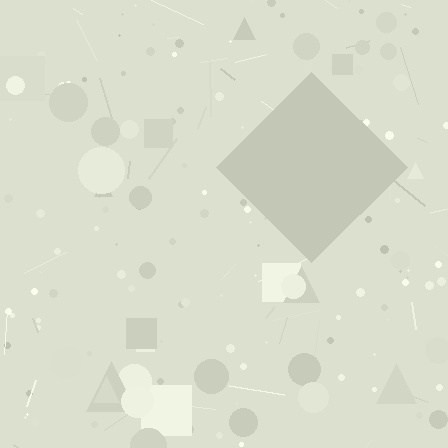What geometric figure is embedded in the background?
A diamond is embedded in the background.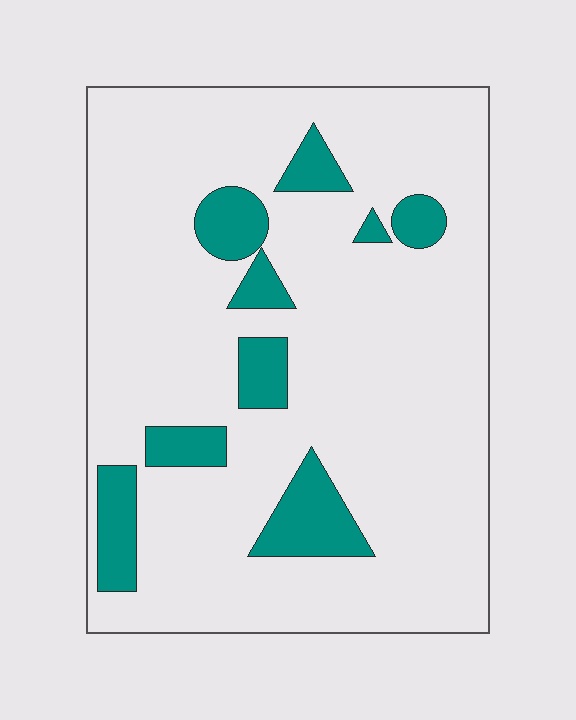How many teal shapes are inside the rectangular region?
9.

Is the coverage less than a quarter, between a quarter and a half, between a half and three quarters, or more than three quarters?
Less than a quarter.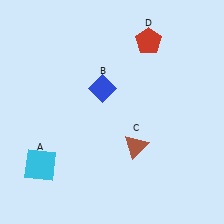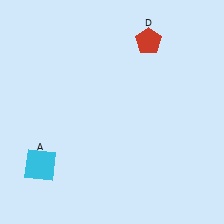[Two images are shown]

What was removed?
The blue diamond (B), the brown triangle (C) were removed in Image 2.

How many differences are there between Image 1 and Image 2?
There are 2 differences between the two images.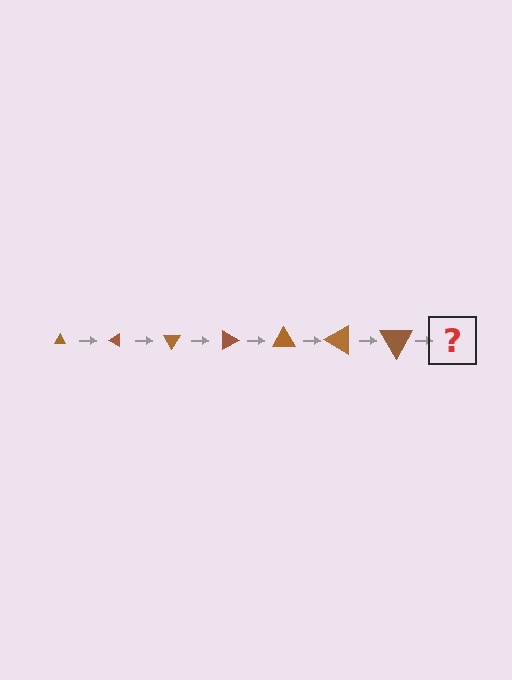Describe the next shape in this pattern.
It should be a triangle, larger than the previous one and rotated 210 degrees from the start.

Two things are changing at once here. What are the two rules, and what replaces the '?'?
The two rules are that the triangle grows larger each step and it rotates 30 degrees each step. The '?' should be a triangle, larger than the previous one and rotated 210 degrees from the start.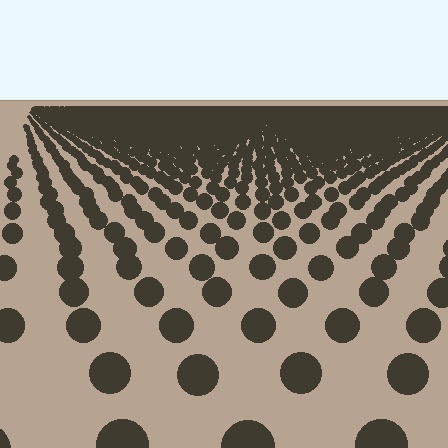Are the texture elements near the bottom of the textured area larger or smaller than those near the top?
Larger. Near the bottom, elements are closer to the viewer and appear at a bigger on-screen size.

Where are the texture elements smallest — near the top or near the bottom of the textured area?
Near the top.